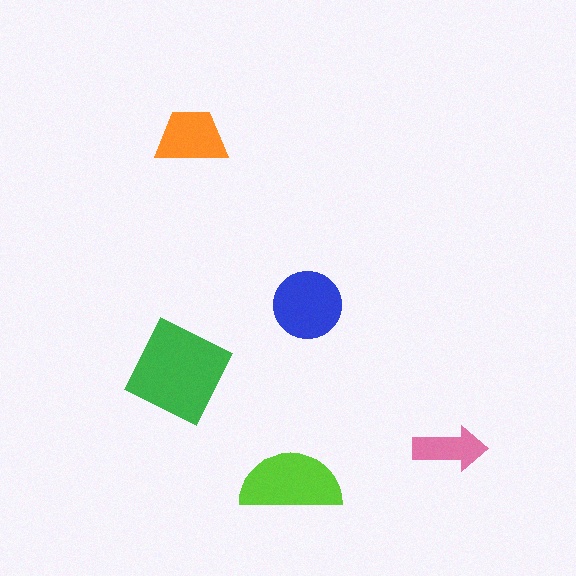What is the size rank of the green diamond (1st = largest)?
1st.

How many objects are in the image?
There are 5 objects in the image.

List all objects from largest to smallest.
The green diamond, the lime semicircle, the blue circle, the orange trapezoid, the pink arrow.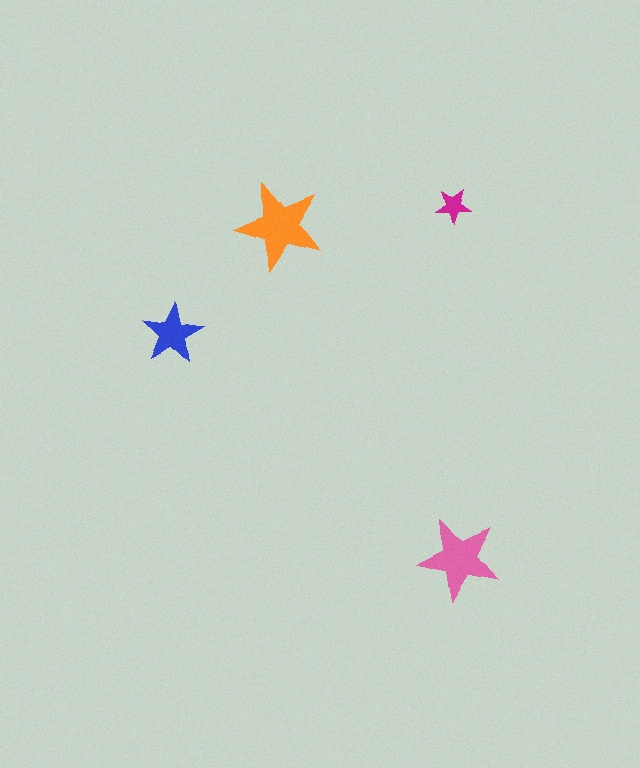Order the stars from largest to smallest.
the orange one, the pink one, the blue one, the magenta one.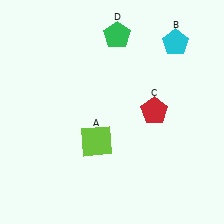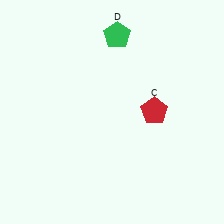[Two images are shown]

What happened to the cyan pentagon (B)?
The cyan pentagon (B) was removed in Image 2. It was in the top-right area of Image 1.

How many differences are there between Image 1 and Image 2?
There are 2 differences between the two images.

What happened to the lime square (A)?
The lime square (A) was removed in Image 2. It was in the bottom-left area of Image 1.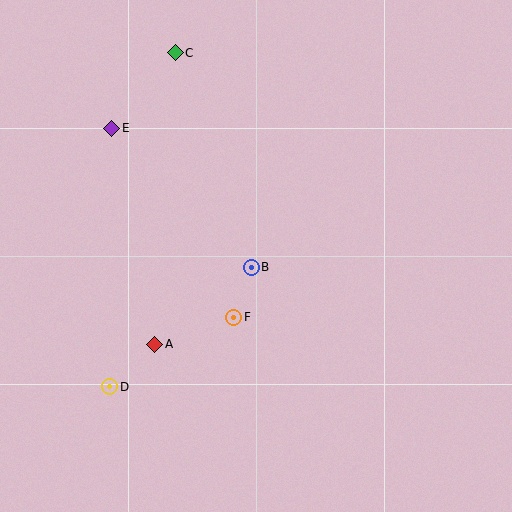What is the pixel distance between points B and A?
The distance between B and A is 123 pixels.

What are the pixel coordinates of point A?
Point A is at (155, 344).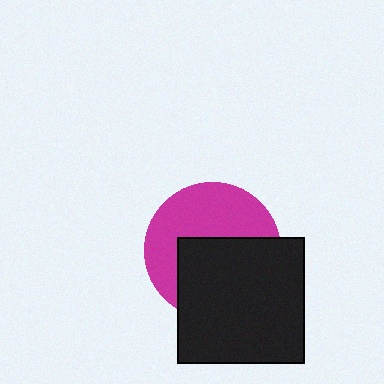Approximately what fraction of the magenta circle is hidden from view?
Roughly 50% of the magenta circle is hidden behind the black square.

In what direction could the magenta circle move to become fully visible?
The magenta circle could move up. That would shift it out from behind the black square entirely.